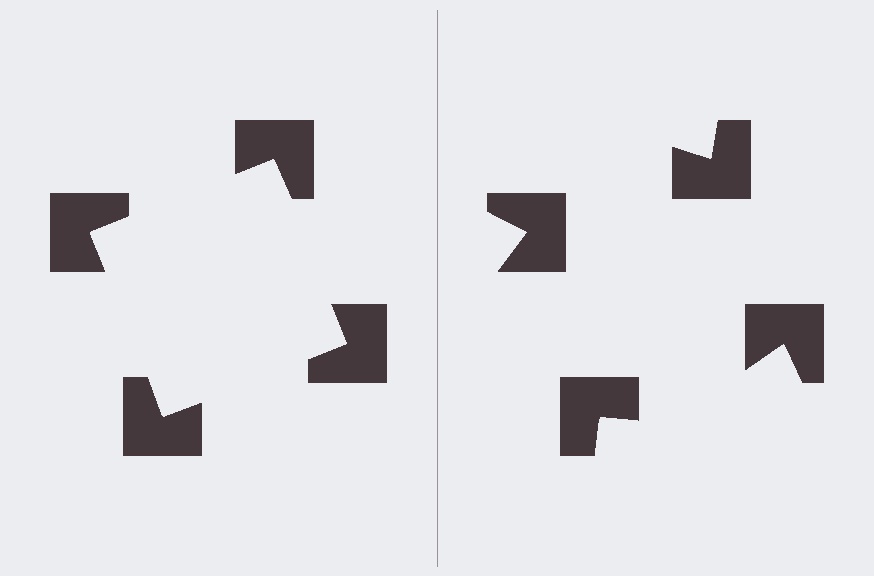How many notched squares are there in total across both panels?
8 — 4 on each side.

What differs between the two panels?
The notched squares are positioned identically on both sides; only the wedge orientations differ. On the left they align to a square; on the right they are misaligned.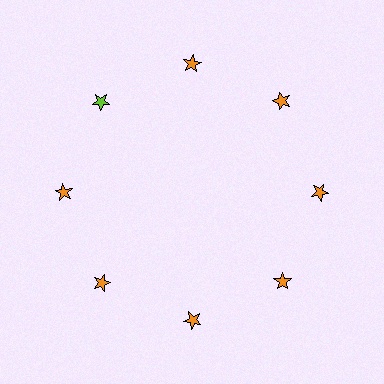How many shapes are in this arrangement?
There are 8 shapes arranged in a ring pattern.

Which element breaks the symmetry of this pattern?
The lime star at roughly the 10 o'clock position breaks the symmetry. All other shapes are orange stars.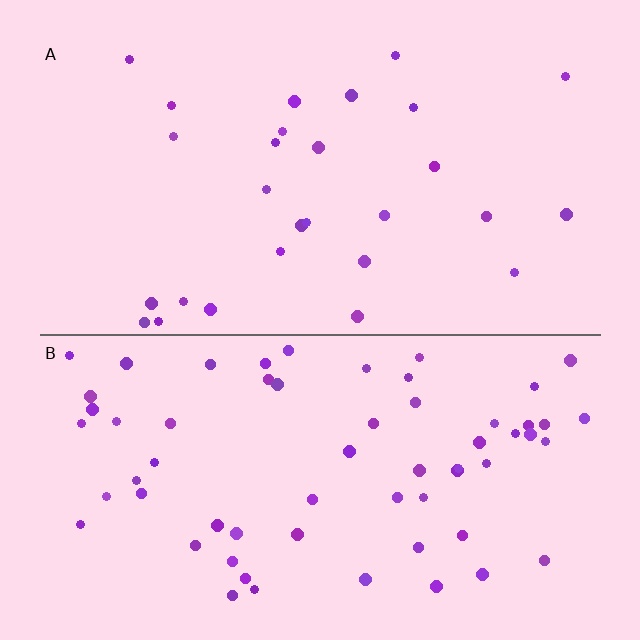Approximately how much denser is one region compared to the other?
Approximately 2.2× — region B over region A.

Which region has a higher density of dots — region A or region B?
B (the bottom).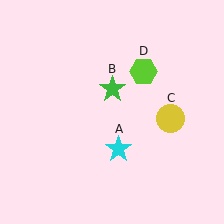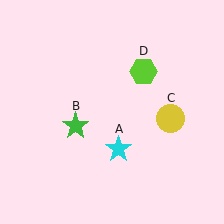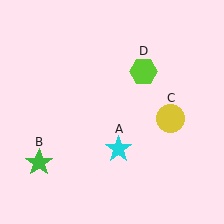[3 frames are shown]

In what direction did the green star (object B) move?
The green star (object B) moved down and to the left.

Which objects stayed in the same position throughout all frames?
Cyan star (object A) and yellow circle (object C) and lime hexagon (object D) remained stationary.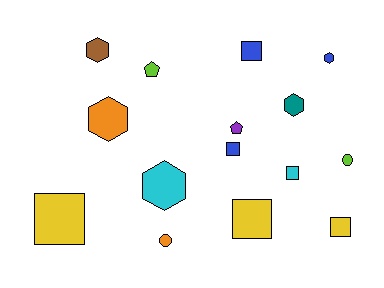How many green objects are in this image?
There are no green objects.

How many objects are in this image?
There are 15 objects.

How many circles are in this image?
There are 2 circles.